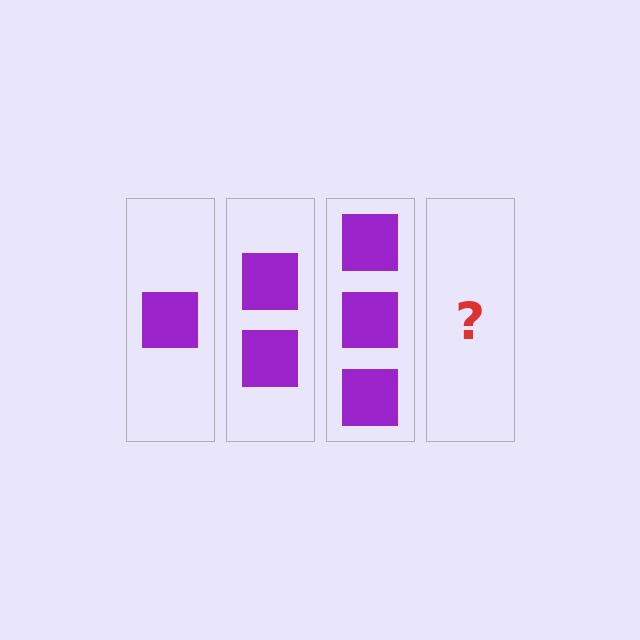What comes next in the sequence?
The next element should be 4 squares.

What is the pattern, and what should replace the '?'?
The pattern is that each step adds one more square. The '?' should be 4 squares.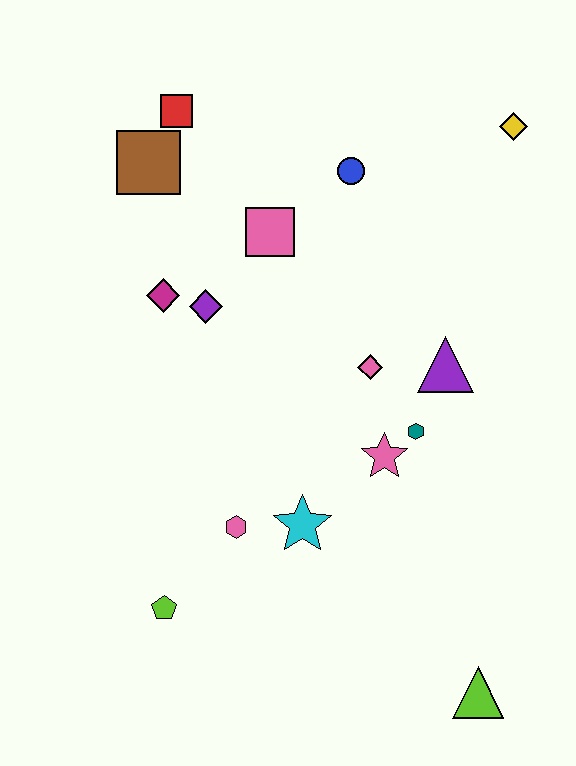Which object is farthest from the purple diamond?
The lime triangle is farthest from the purple diamond.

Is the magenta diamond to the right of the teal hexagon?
No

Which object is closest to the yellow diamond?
The blue circle is closest to the yellow diamond.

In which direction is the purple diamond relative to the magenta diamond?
The purple diamond is to the right of the magenta diamond.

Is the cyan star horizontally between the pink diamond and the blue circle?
No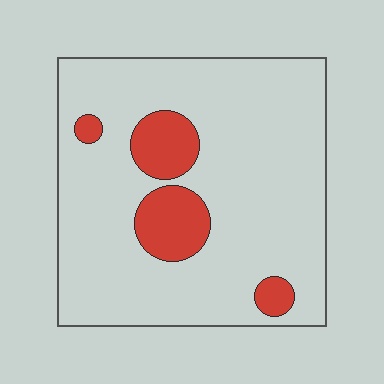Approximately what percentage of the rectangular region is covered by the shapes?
Approximately 15%.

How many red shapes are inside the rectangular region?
4.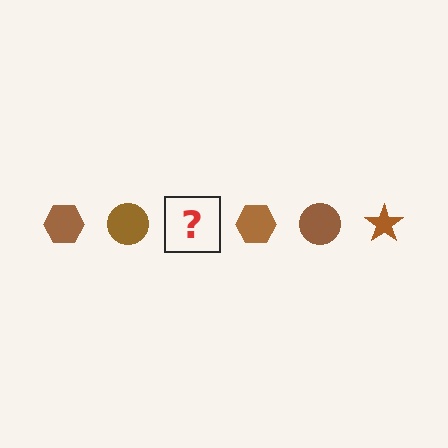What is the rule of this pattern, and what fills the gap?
The rule is that the pattern cycles through hexagon, circle, star shapes in brown. The gap should be filled with a brown star.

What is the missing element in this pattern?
The missing element is a brown star.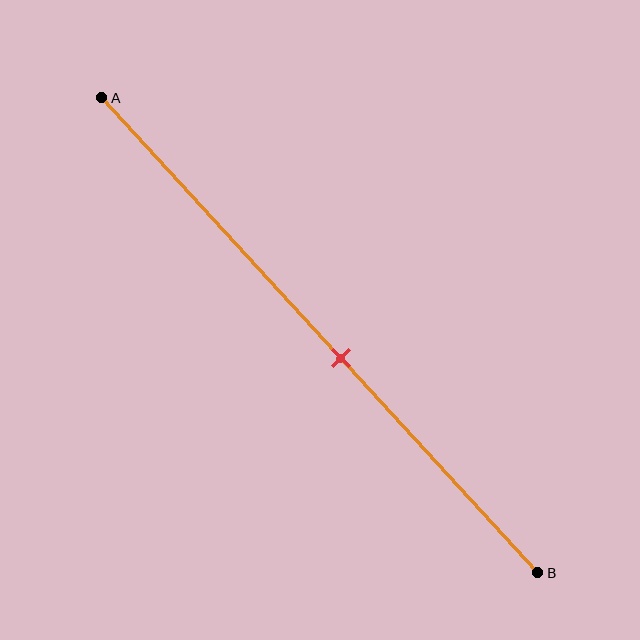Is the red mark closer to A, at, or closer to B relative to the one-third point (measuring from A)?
The red mark is closer to point B than the one-third point of segment AB.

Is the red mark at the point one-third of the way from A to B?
No, the mark is at about 55% from A, not at the 33% one-third point.